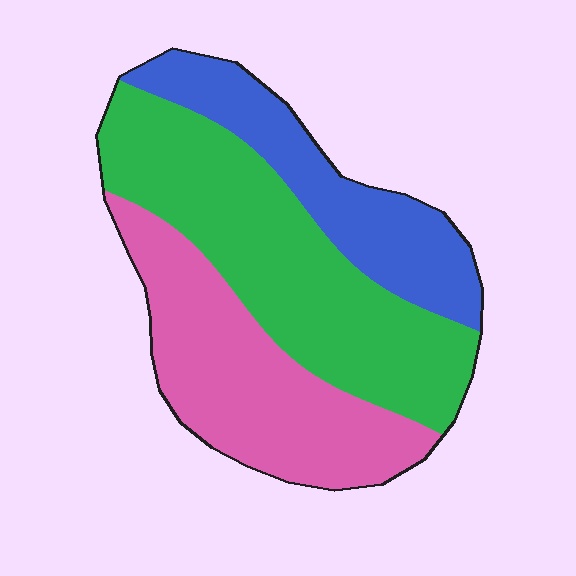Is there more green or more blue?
Green.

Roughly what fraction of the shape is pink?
Pink covers about 35% of the shape.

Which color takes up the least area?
Blue, at roughly 25%.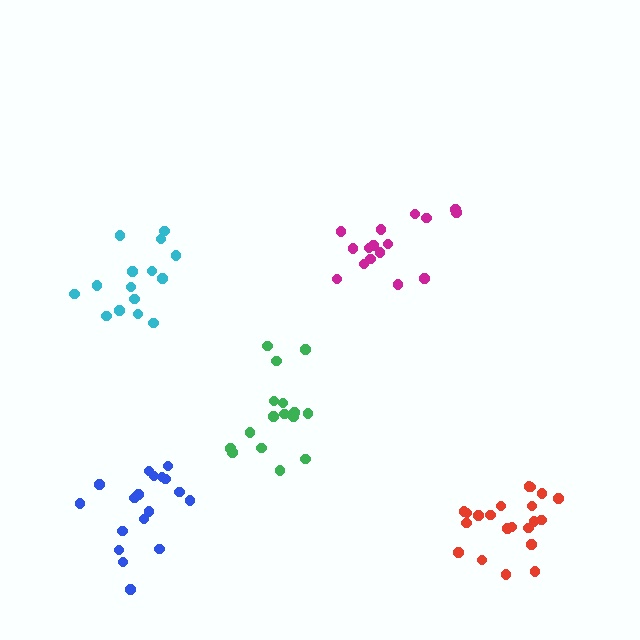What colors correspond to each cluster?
The clusters are colored: cyan, green, magenta, red, blue.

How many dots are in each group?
Group 1: 15 dots, Group 2: 16 dots, Group 3: 16 dots, Group 4: 21 dots, Group 5: 18 dots (86 total).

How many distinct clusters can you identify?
There are 5 distinct clusters.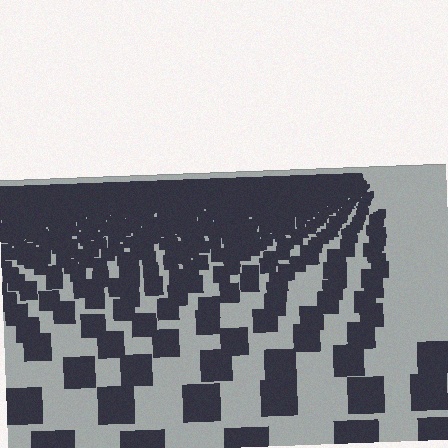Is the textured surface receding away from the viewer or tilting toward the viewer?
The surface is receding away from the viewer. Texture elements get smaller and denser toward the top.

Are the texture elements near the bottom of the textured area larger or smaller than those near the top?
Larger. Near the bottom, elements are closer to the viewer and appear at a bigger on-screen size.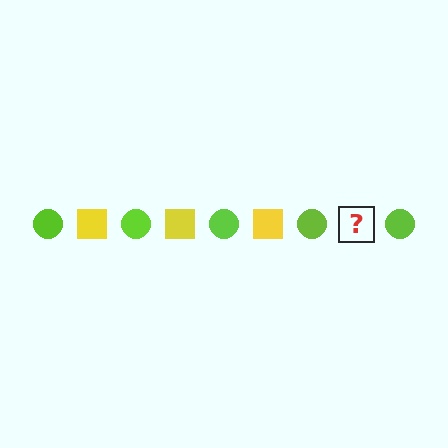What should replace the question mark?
The question mark should be replaced with a yellow square.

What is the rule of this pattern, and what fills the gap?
The rule is that the pattern alternates between lime circle and yellow square. The gap should be filled with a yellow square.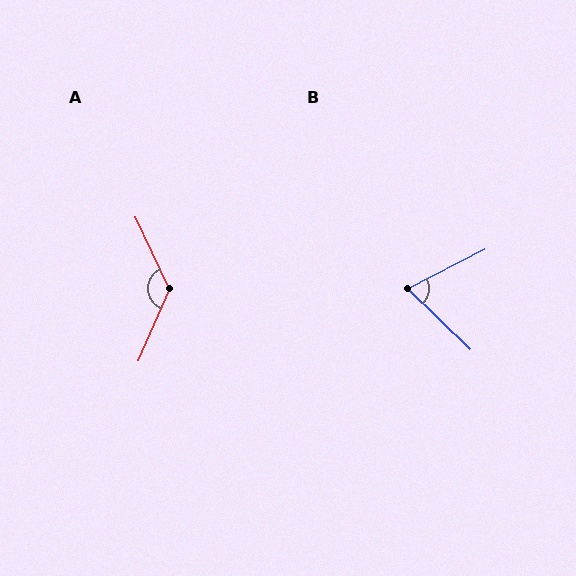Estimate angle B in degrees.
Approximately 72 degrees.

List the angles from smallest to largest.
B (72°), A (131°).